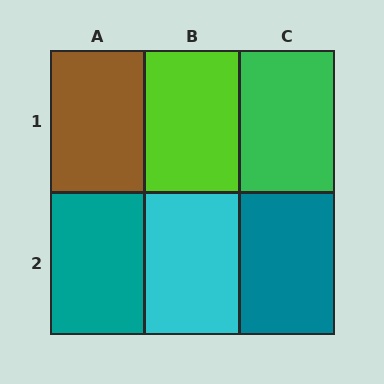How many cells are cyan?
1 cell is cyan.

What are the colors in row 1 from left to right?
Brown, lime, green.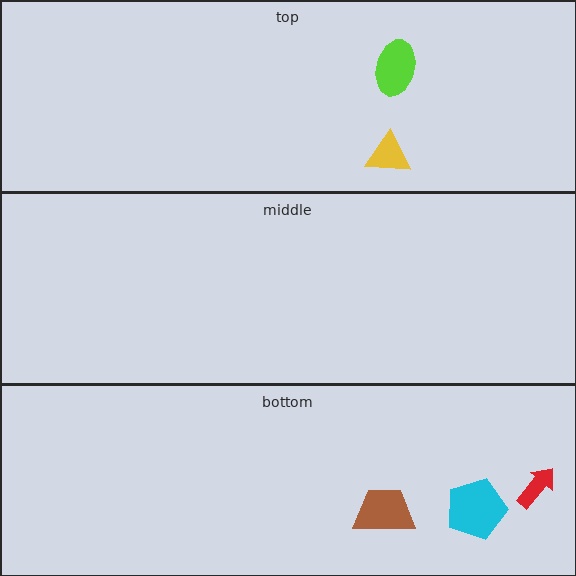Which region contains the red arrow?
The bottom region.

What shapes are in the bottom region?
The brown trapezoid, the cyan pentagon, the red arrow.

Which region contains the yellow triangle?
The top region.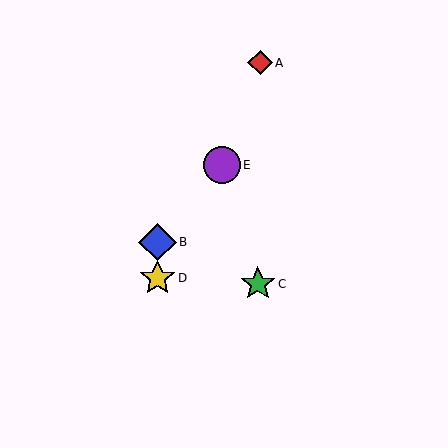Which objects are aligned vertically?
Objects B, D are aligned vertically.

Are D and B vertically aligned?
Yes, both are at x≈158.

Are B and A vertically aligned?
No, B is at x≈158 and A is at x≈260.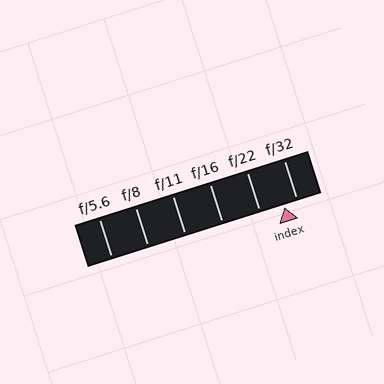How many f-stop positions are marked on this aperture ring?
There are 6 f-stop positions marked.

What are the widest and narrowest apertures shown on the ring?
The widest aperture shown is f/5.6 and the narrowest is f/32.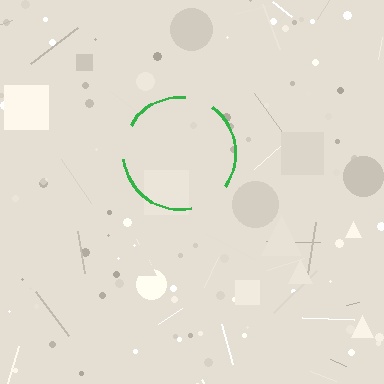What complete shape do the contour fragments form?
The contour fragments form a circle.